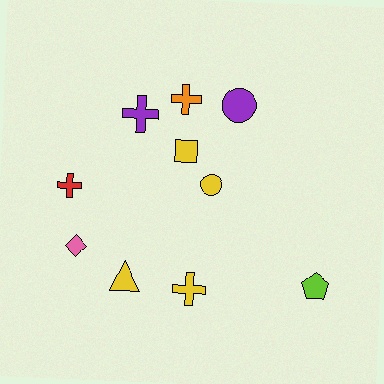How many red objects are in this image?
There is 1 red object.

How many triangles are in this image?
There is 1 triangle.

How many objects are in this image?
There are 10 objects.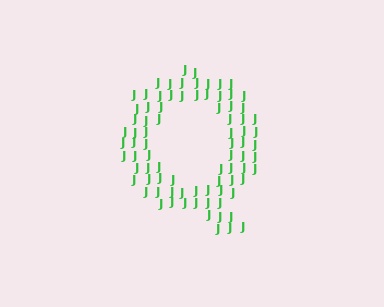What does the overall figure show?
The overall figure shows the letter Q.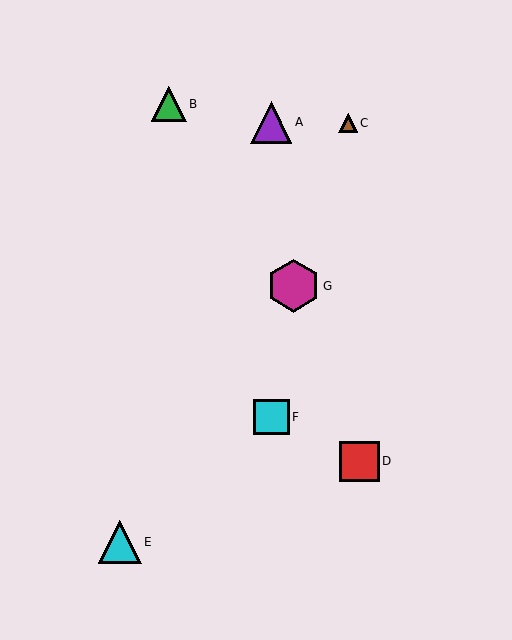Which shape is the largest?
The magenta hexagon (labeled G) is the largest.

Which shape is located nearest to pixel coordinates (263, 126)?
The purple triangle (labeled A) at (271, 122) is nearest to that location.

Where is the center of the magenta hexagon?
The center of the magenta hexagon is at (293, 286).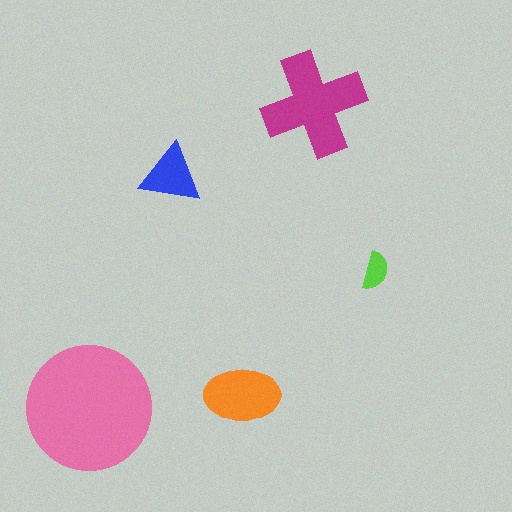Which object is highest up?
The magenta cross is topmost.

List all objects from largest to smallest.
The pink circle, the magenta cross, the orange ellipse, the blue triangle, the lime semicircle.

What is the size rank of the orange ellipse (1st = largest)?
3rd.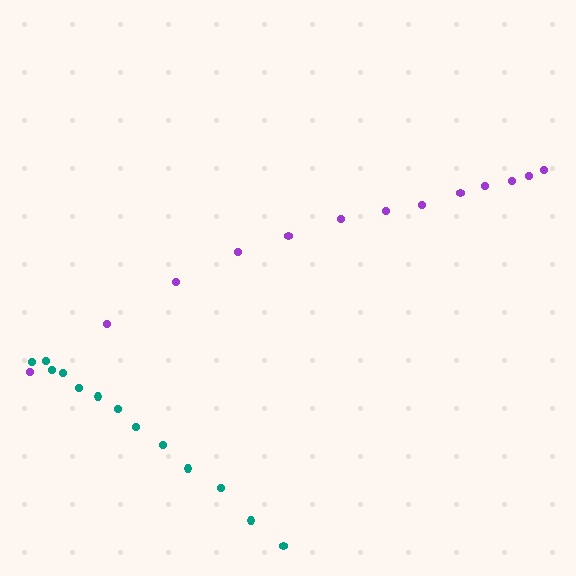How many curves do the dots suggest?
There are 2 distinct paths.